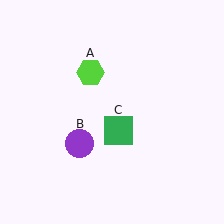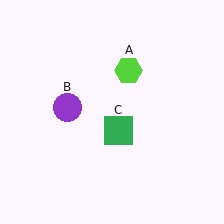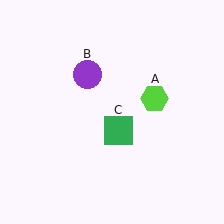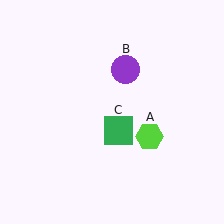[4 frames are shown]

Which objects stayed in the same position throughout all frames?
Green square (object C) remained stationary.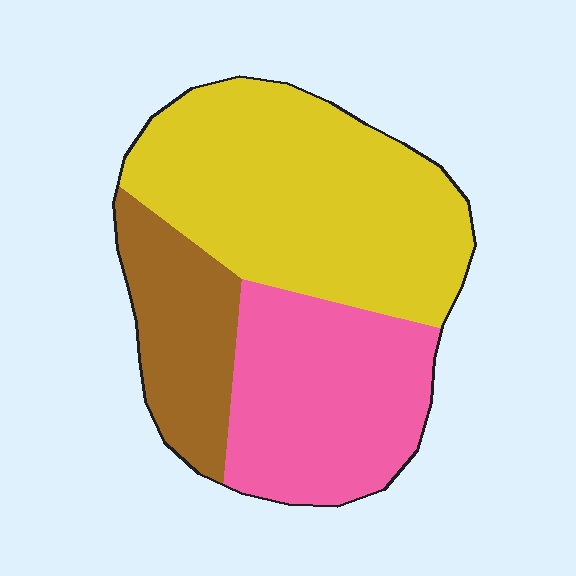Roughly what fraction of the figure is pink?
Pink takes up about one third (1/3) of the figure.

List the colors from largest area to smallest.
From largest to smallest: yellow, pink, brown.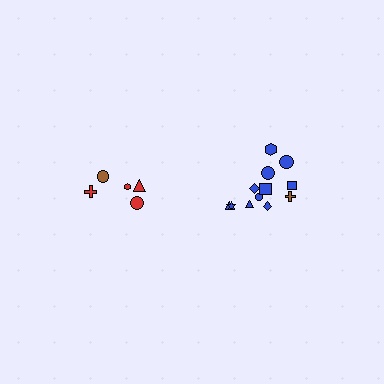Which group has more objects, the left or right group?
The right group.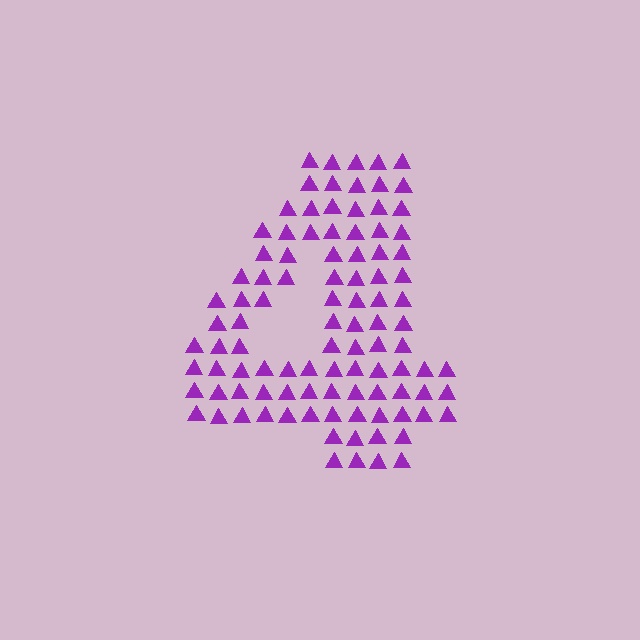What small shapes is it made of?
It is made of small triangles.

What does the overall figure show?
The overall figure shows the digit 4.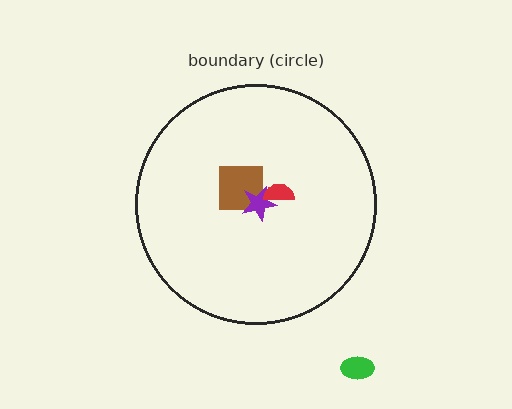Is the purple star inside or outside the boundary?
Inside.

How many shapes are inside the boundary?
3 inside, 1 outside.